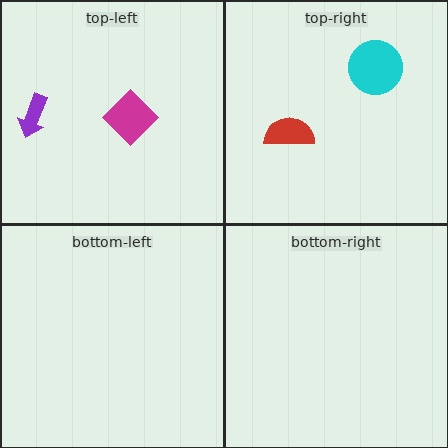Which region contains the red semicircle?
The top-right region.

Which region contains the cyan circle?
The top-right region.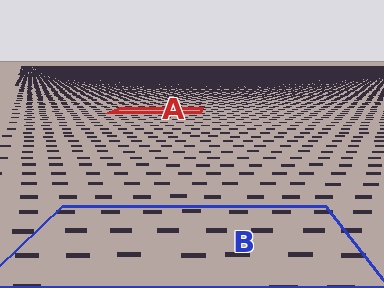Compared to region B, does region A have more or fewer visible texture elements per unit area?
Region A has more texture elements per unit area — they are packed more densely because it is farther away.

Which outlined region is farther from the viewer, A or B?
Region A is farther from the viewer — the texture elements inside it appear smaller and more densely packed.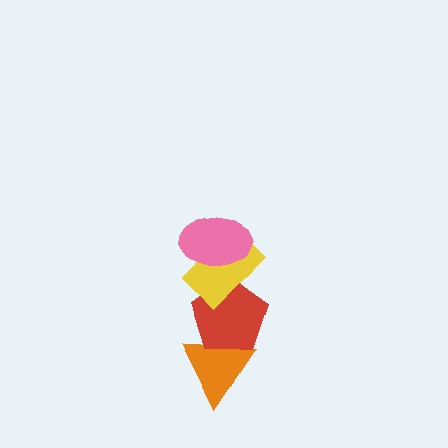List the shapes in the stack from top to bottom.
From top to bottom: the pink ellipse, the yellow rectangle, the red pentagon, the orange triangle.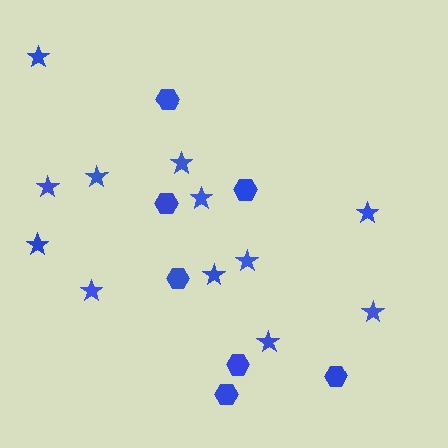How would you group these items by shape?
There are 2 groups: one group of hexagons (7) and one group of stars (12).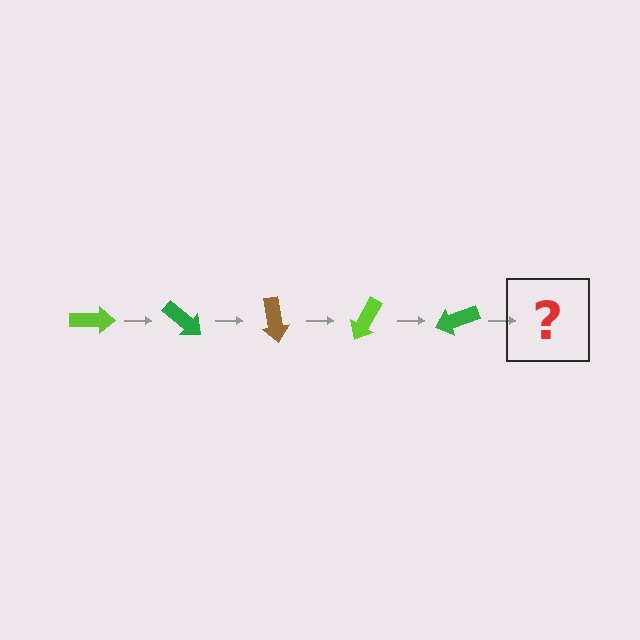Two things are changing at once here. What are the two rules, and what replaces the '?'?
The two rules are that it rotates 40 degrees each step and the color cycles through lime, green, and brown. The '?' should be a brown arrow, rotated 200 degrees from the start.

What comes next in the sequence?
The next element should be a brown arrow, rotated 200 degrees from the start.